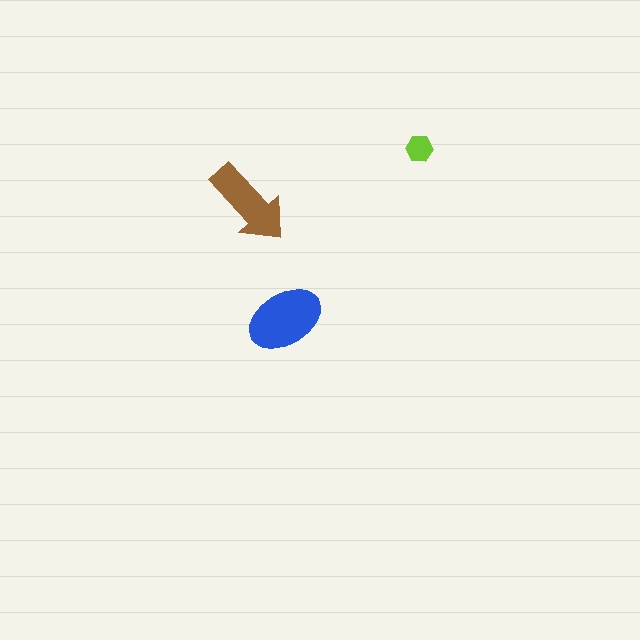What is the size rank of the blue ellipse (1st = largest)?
1st.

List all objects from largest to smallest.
The blue ellipse, the brown arrow, the lime hexagon.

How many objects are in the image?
There are 3 objects in the image.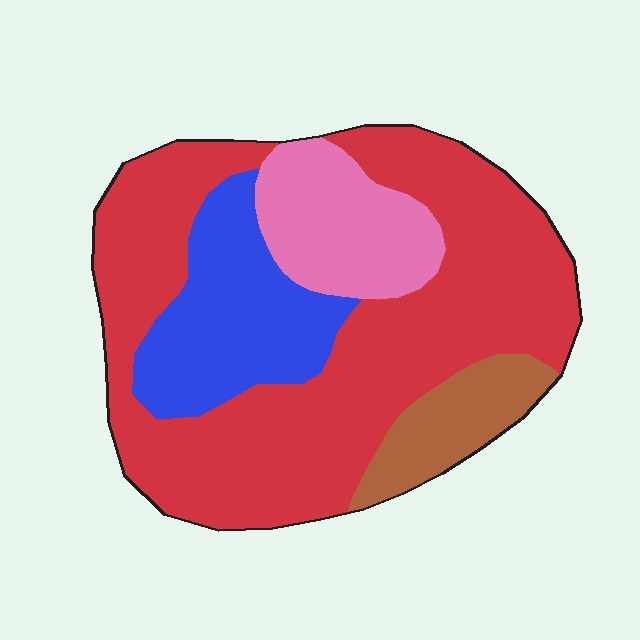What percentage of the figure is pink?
Pink covers 14% of the figure.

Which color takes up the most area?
Red, at roughly 60%.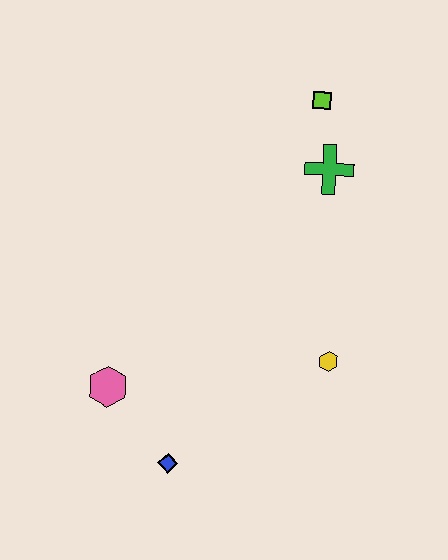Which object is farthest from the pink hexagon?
The lime square is farthest from the pink hexagon.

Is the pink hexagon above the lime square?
No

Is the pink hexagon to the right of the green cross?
No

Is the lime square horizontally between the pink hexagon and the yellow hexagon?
Yes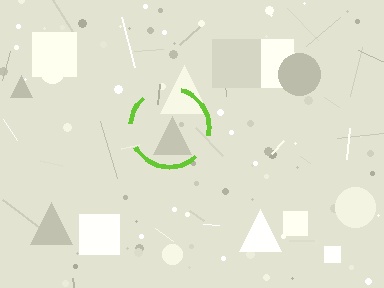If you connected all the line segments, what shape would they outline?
They would outline a circle.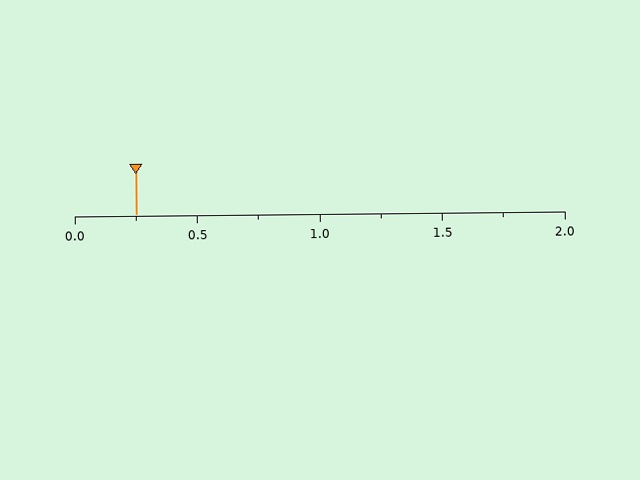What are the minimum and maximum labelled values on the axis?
The axis runs from 0.0 to 2.0.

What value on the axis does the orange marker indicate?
The marker indicates approximately 0.25.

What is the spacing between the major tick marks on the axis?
The major ticks are spaced 0.5 apart.